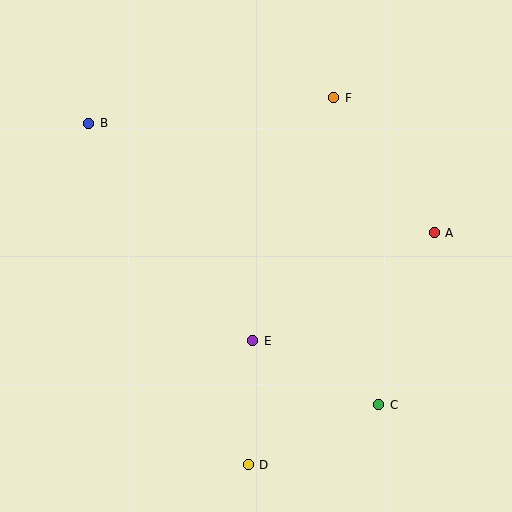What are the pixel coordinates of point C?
Point C is at (379, 405).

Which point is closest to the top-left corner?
Point B is closest to the top-left corner.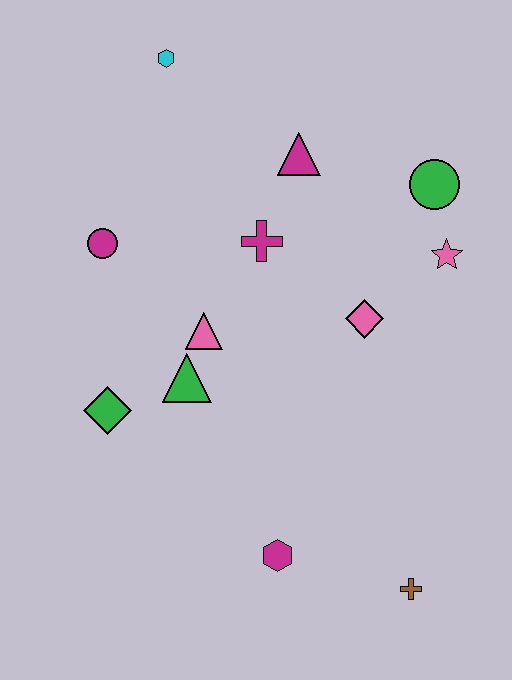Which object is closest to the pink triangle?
The green triangle is closest to the pink triangle.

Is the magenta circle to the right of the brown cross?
No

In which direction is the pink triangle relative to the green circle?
The pink triangle is to the left of the green circle.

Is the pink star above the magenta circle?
No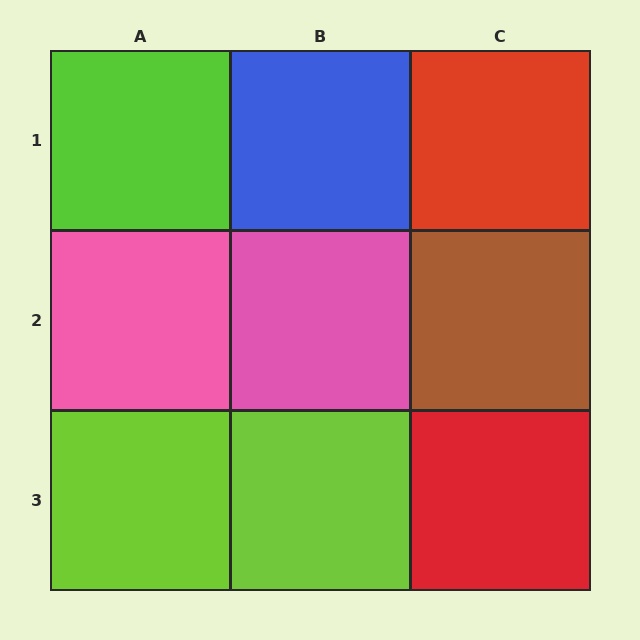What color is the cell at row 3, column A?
Lime.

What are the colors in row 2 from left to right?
Pink, pink, brown.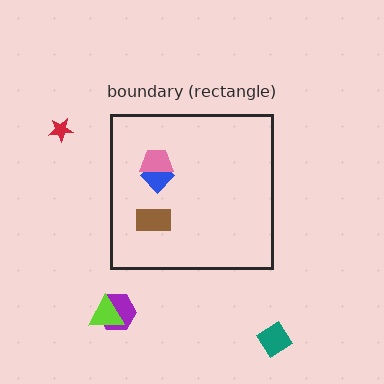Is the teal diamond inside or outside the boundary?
Outside.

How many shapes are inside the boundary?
3 inside, 4 outside.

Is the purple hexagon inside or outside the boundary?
Outside.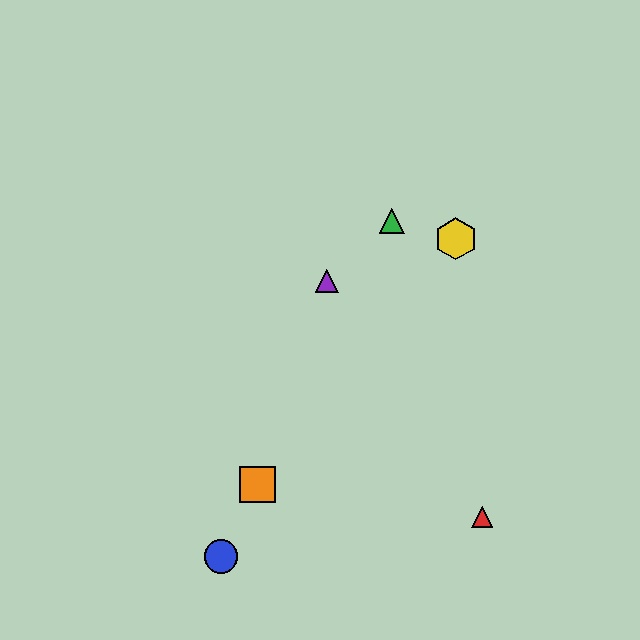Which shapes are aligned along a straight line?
The blue circle, the green triangle, the orange square are aligned along a straight line.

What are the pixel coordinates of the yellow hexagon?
The yellow hexagon is at (456, 239).